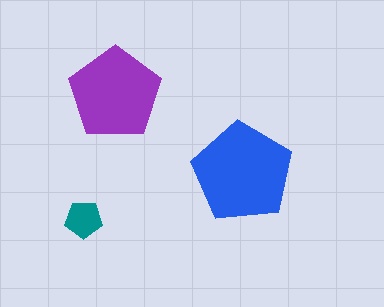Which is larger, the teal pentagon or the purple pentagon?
The purple one.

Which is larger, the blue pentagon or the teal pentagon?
The blue one.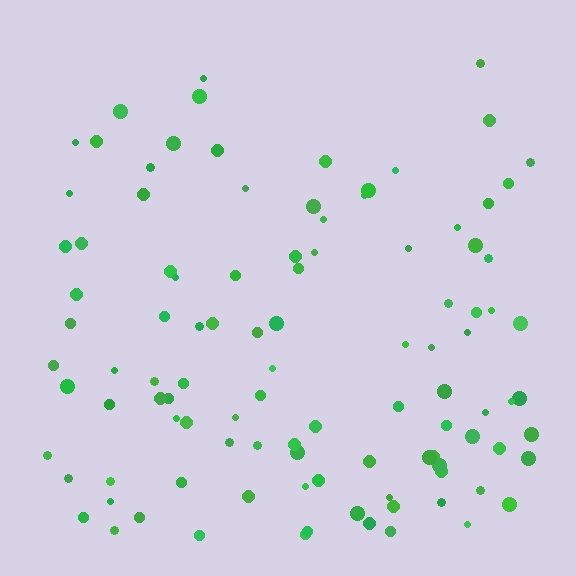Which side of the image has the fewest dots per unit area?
The top.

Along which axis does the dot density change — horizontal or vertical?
Vertical.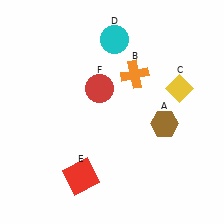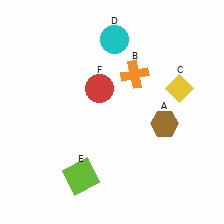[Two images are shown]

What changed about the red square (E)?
In Image 1, E is red. In Image 2, it changed to lime.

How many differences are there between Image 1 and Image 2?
There is 1 difference between the two images.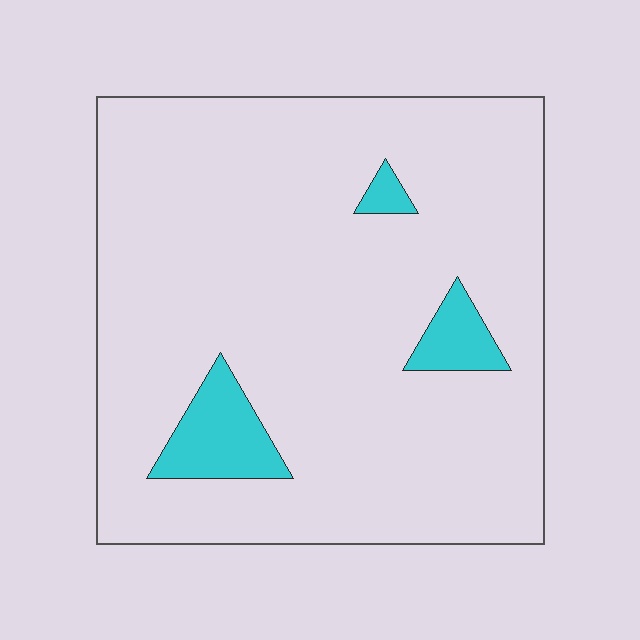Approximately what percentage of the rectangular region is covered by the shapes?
Approximately 10%.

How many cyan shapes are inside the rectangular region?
3.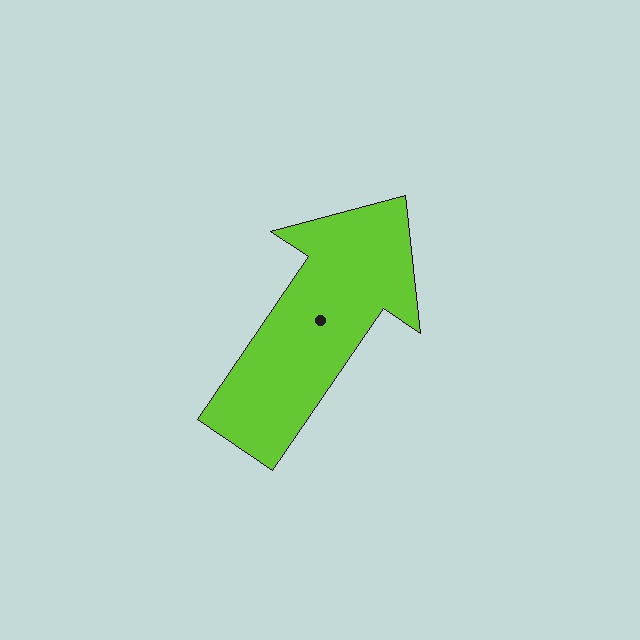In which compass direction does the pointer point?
Northeast.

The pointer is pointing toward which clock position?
Roughly 1 o'clock.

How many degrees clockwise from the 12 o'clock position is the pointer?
Approximately 34 degrees.